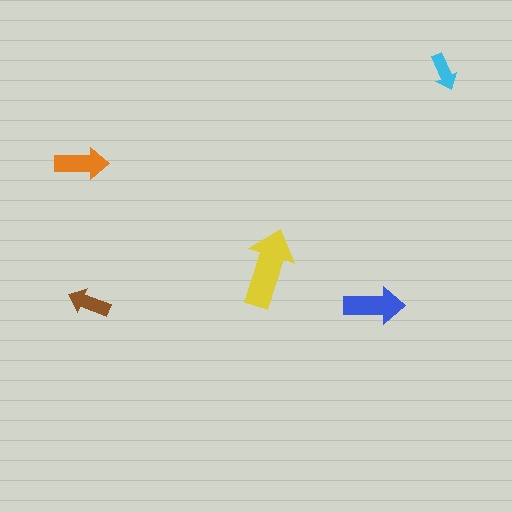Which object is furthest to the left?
The orange arrow is leftmost.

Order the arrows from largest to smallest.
the yellow one, the blue one, the orange one, the brown one, the cyan one.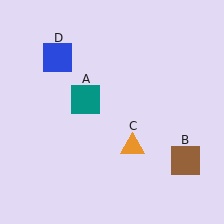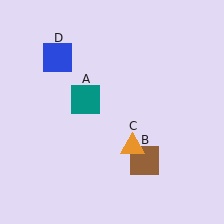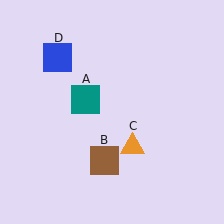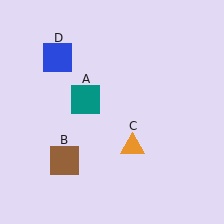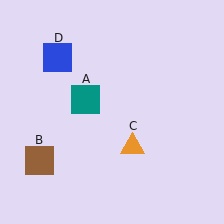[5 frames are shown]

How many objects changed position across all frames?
1 object changed position: brown square (object B).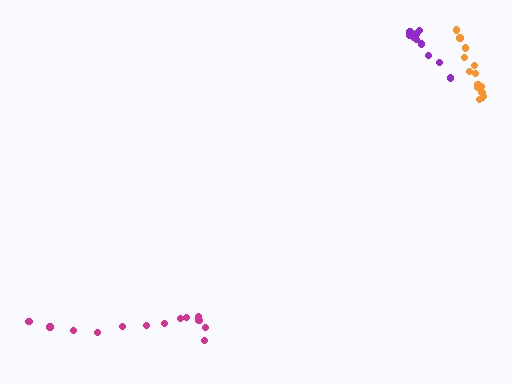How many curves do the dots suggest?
There are 3 distinct paths.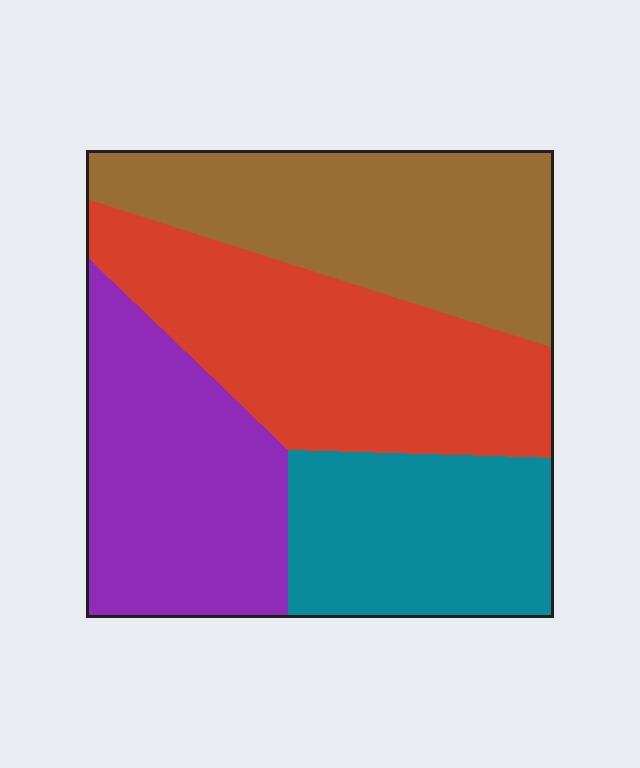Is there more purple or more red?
Red.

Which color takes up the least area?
Teal, at roughly 20%.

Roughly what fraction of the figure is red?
Red takes up between a sixth and a third of the figure.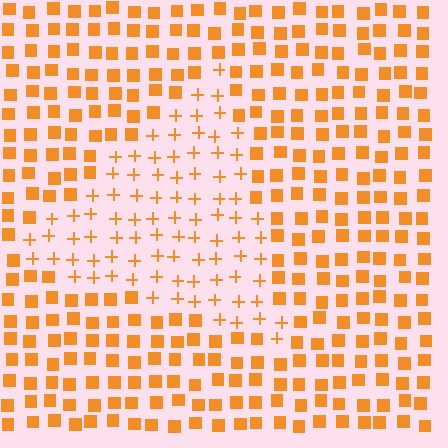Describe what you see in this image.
The image is filled with small orange elements arranged in a uniform grid. A triangle-shaped region contains plus signs, while the surrounding area contains squares. The boundary is defined purely by the change in element shape.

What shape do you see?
I see a triangle.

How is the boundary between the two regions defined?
The boundary is defined by a change in element shape: plus signs inside vs. squares outside. All elements share the same color and spacing.